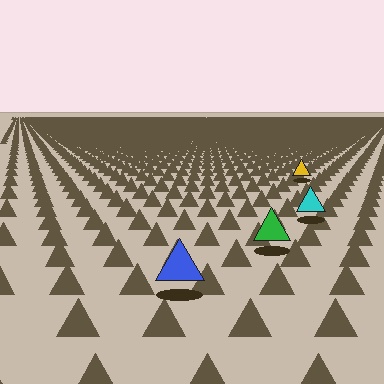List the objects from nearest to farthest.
From nearest to farthest: the blue triangle, the green triangle, the cyan triangle, the yellow triangle.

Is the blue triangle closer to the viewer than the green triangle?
Yes. The blue triangle is closer — you can tell from the texture gradient: the ground texture is coarser near it.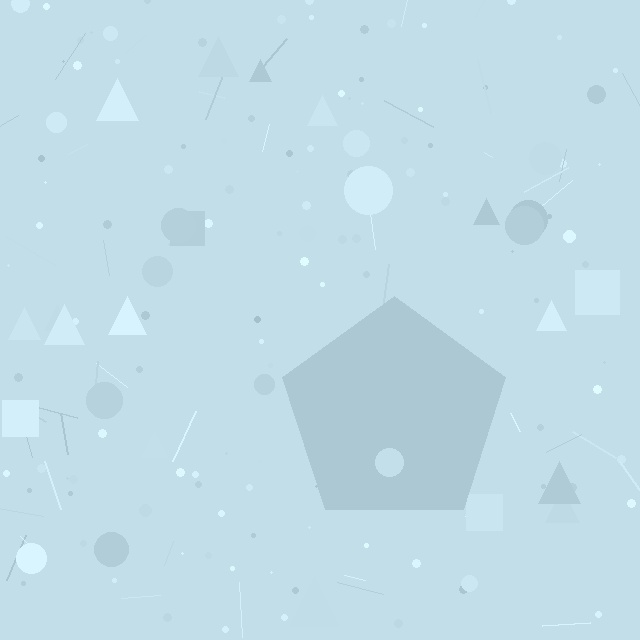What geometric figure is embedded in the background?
A pentagon is embedded in the background.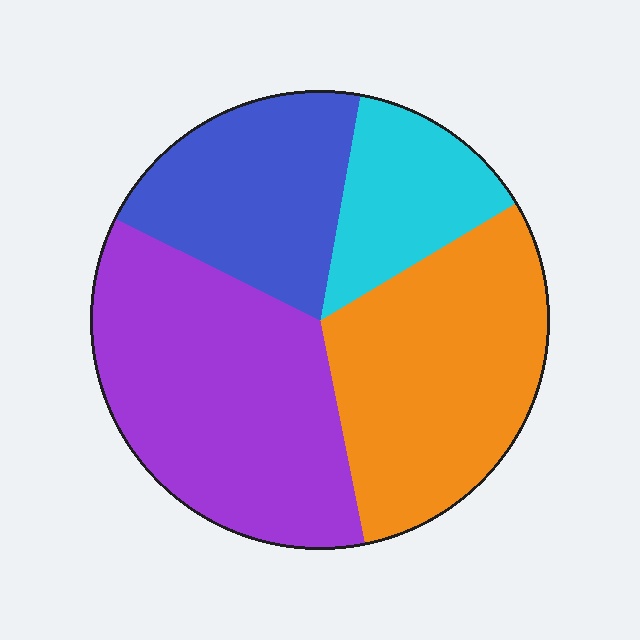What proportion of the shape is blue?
Blue covers 21% of the shape.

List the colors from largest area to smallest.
From largest to smallest: purple, orange, blue, cyan.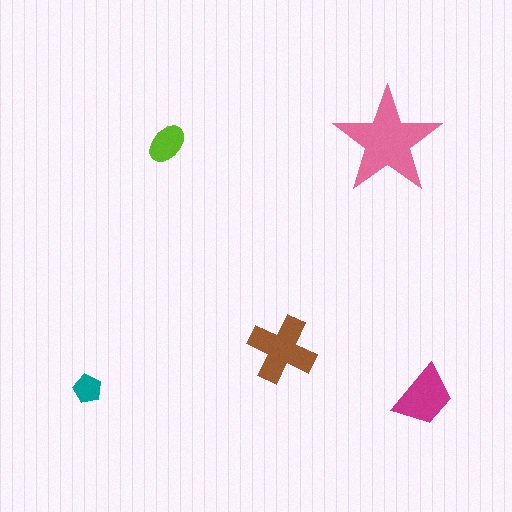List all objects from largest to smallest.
The pink star, the brown cross, the magenta trapezoid, the lime ellipse, the teal pentagon.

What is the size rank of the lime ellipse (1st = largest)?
4th.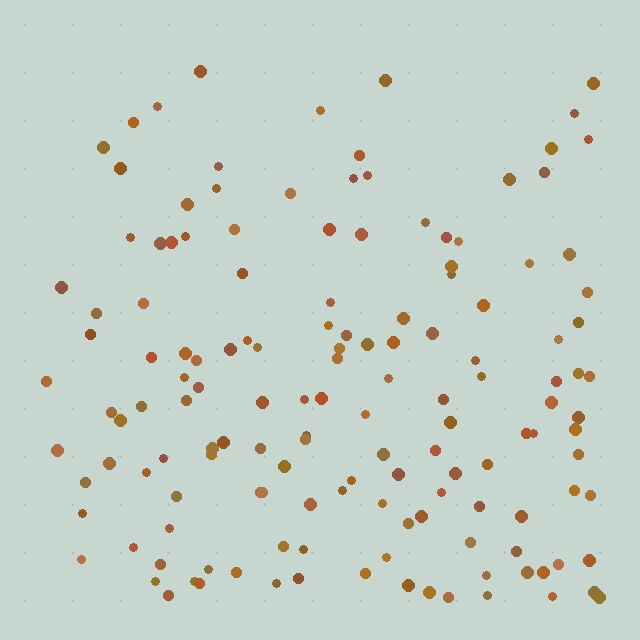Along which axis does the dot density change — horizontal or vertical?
Vertical.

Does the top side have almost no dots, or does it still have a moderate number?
Still a moderate number, just noticeably fewer than the bottom.